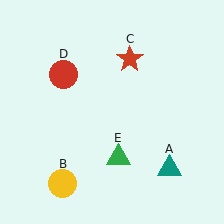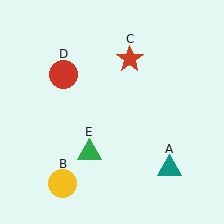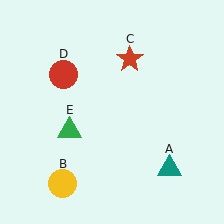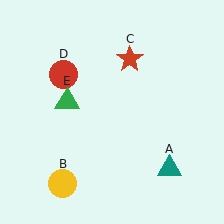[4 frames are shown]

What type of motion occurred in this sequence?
The green triangle (object E) rotated clockwise around the center of the scene.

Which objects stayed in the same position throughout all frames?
Teal triangle (object A) and yellow circle (object B) and red star (object C) and red circle (object D) remained stationary.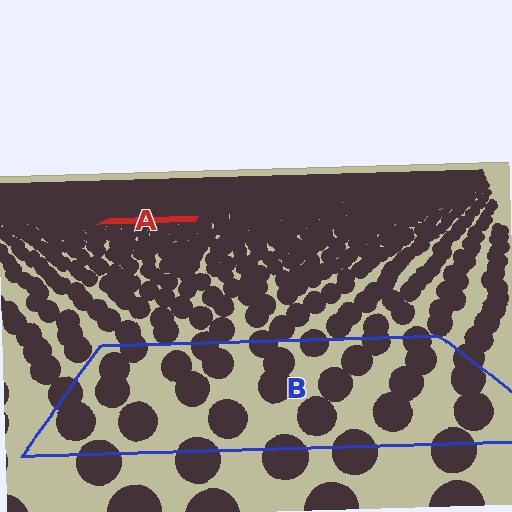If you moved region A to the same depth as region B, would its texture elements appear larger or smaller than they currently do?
They would appear larger. At a closer depth, the same texture elements are projected at a bigger on-screen size.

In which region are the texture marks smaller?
The texture marks are smaller in region A, because it is farther away.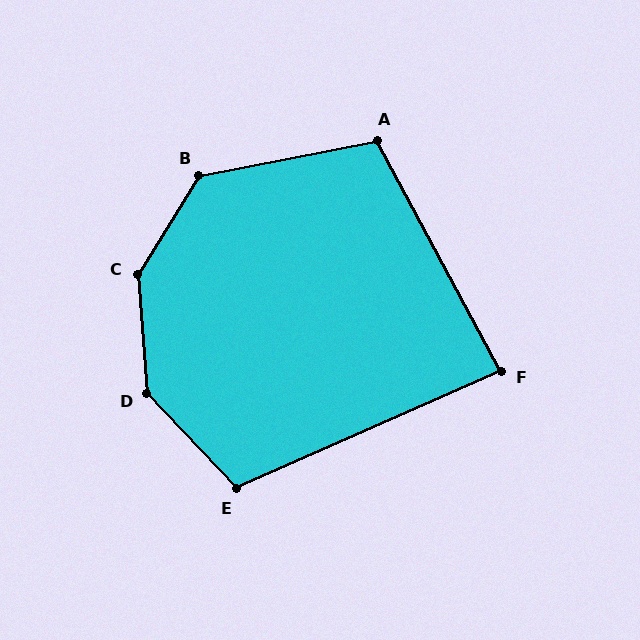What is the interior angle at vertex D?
Approximately 141 degrees (obtuse).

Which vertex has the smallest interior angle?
F, at approximately 86 degrees.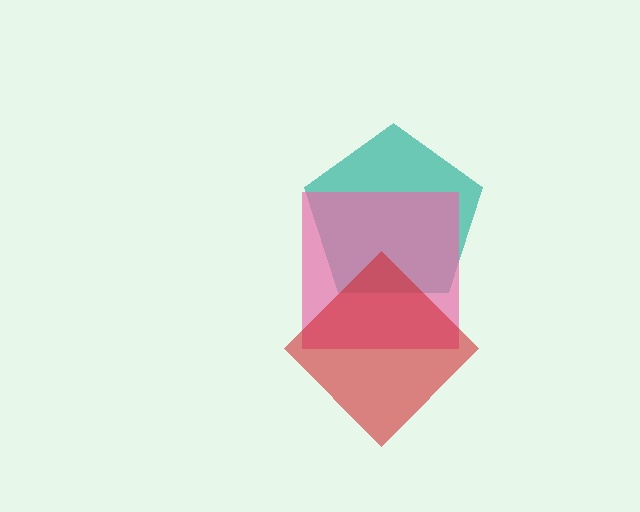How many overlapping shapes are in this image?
There are 3 overlapping shapes in the image.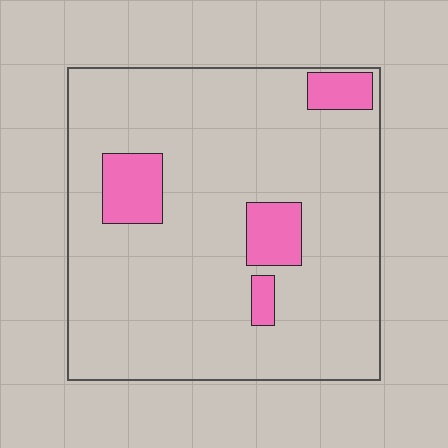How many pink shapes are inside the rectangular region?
4.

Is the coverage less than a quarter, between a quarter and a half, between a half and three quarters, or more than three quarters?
Less than a quarter.